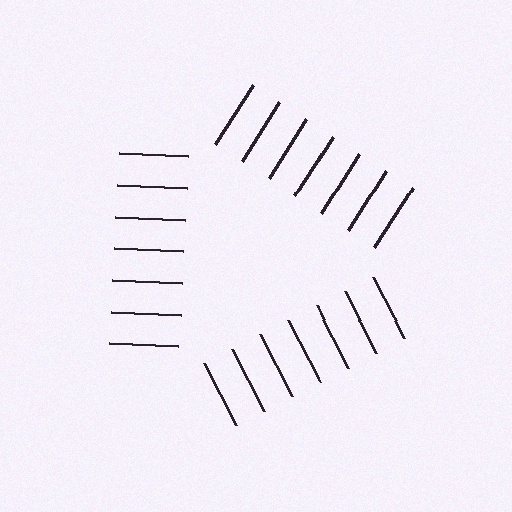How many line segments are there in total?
21 — 7 along each of the 3 edges.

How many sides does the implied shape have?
3 sides — the line-ends trace a triangle.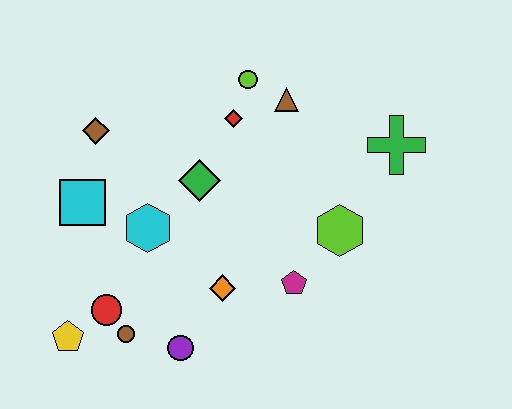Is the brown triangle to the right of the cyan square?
Yes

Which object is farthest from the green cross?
The yellow pentagon is farthest from the green cross.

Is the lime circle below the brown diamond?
No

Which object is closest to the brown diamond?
The cyan square is closest to the brown diamond.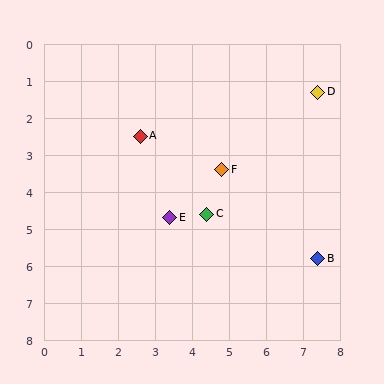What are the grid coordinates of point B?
Point B is at approximately (7.4, 5.8).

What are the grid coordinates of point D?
Point D is at approximately (7.4, 1.3).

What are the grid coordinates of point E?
Point E is at approximately (3.4, 4.7).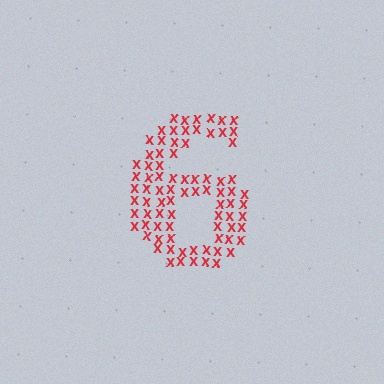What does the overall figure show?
The overall figure shows the digit 6.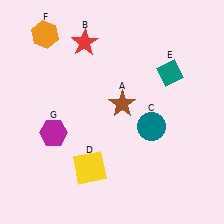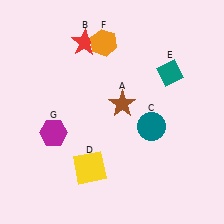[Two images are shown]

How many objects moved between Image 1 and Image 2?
1 object moved between the two images.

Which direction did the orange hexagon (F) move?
The orange hexagon (F) moved right.